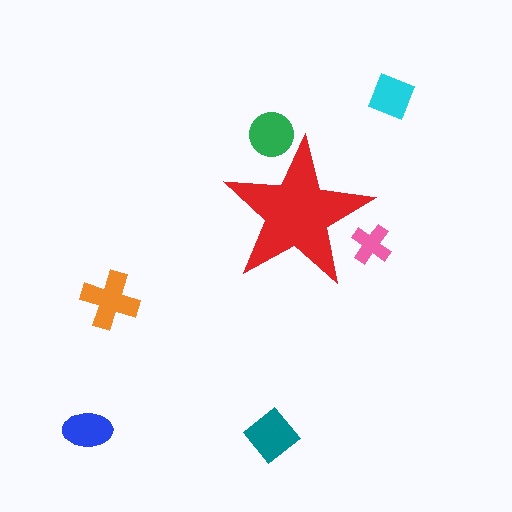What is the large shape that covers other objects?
A red star.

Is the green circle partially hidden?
Yes, the green circle is partially hidden behind the red star.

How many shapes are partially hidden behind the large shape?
2 shapes are partially hidden.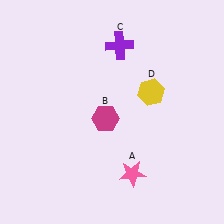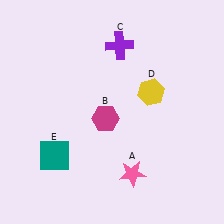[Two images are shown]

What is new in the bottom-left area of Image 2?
A teal square (E) was added in the bottom-left area of Image 2.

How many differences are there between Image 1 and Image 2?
There is 1 difference between the two images.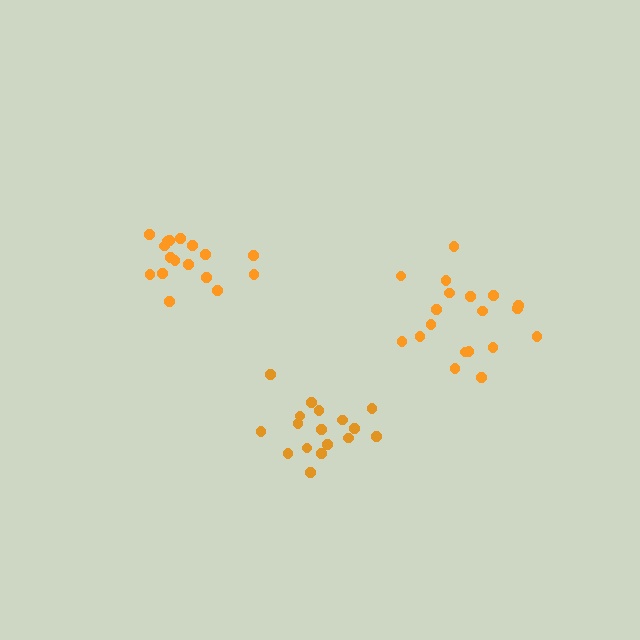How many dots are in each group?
Group 1: 17 dots, Group 2: 19 dots, Group 3: 17 dots (53 total).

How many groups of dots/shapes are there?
There are 3 groups.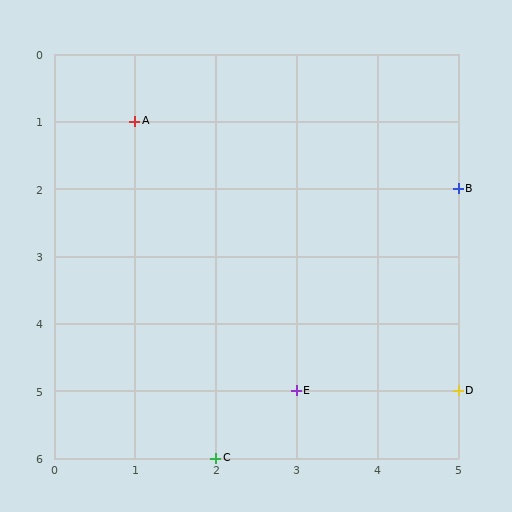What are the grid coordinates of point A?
Point A is at grid coordinates (1, 1).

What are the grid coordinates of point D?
Point D is at grid coordinates (5, 5).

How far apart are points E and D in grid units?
Points E and D are 2 columns apart.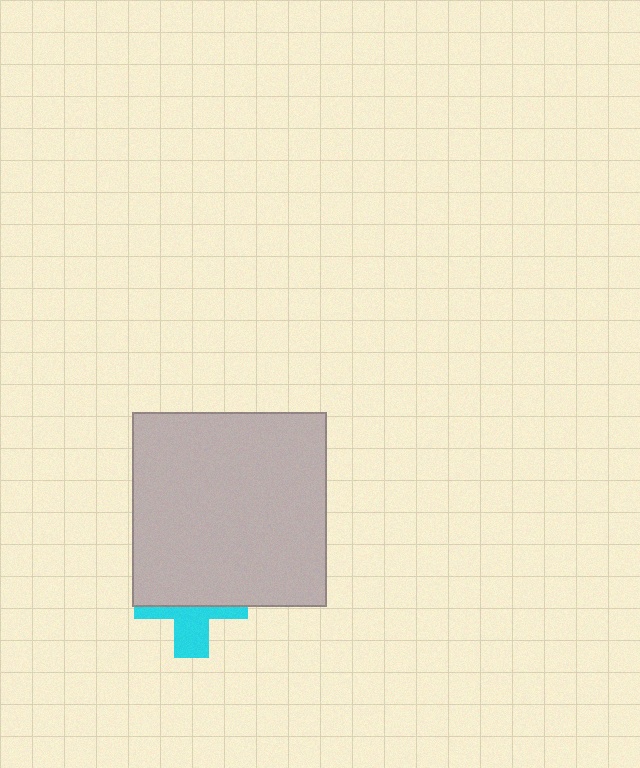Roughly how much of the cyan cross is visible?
A small part of it is visible (roughly 40%).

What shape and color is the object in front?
The object in front is a light gray square.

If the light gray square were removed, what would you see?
You would see the complete cyan cross.